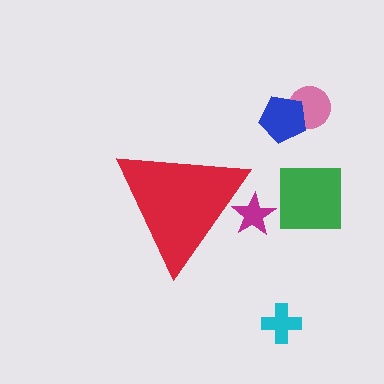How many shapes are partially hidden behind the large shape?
1 shape is partially hidden.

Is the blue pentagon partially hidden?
No, the blue pentagon is fully visible.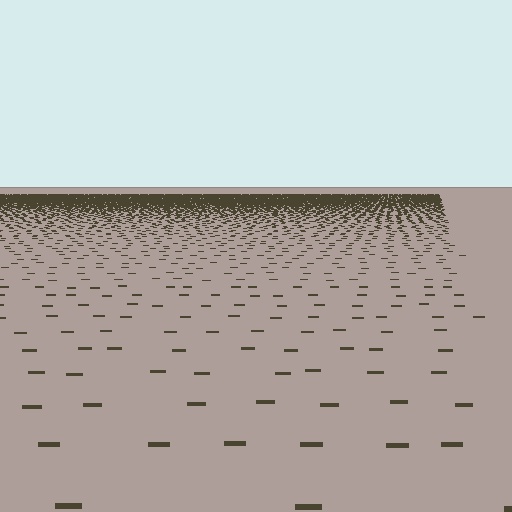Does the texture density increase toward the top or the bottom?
Density increases toward the top.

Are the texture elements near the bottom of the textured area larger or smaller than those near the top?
Larger. Near the bottom, elements are closer to the viewer and appear at a bigger on-screen size.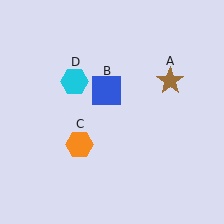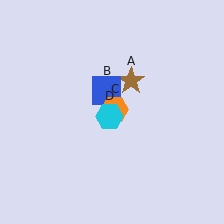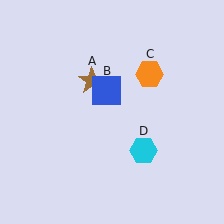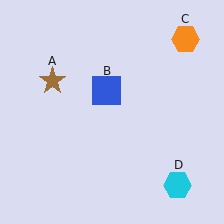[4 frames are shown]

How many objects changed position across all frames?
3 objects changed position: brown star (object A), orange hexagon (object C), cyan hexagon (object D).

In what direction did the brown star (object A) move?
The brown star (object A) moved left.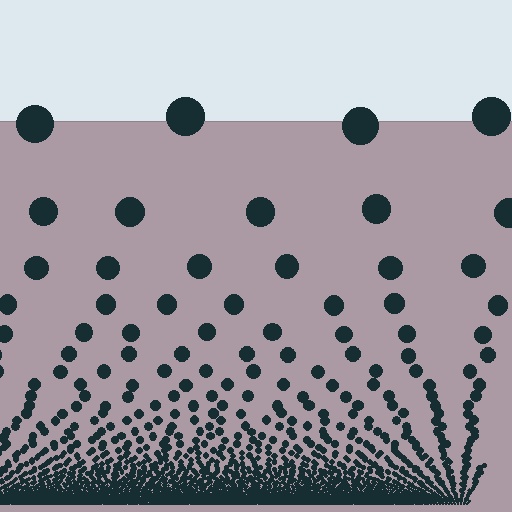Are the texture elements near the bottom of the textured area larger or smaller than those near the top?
Smaller. The gradient is inverted — elements near the bottom are smaller and denser.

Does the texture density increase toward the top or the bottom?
Density increases toward the bottom.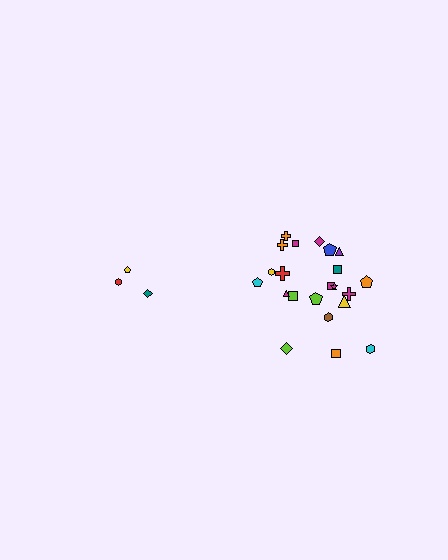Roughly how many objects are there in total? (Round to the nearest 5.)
Roughly 25 objects in total.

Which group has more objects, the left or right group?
The right group.